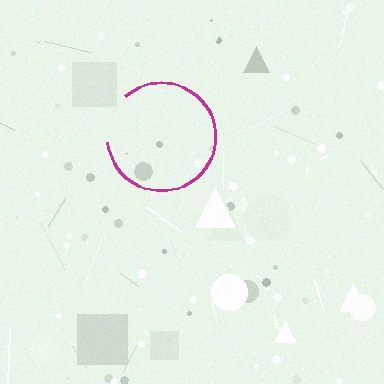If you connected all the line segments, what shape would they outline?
They would outline a circle.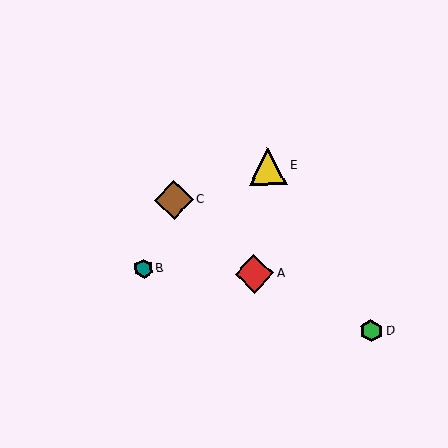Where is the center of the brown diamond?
The center of the brown diamond is at (174, 200).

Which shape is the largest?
The red diamond (labeled A) is the largest.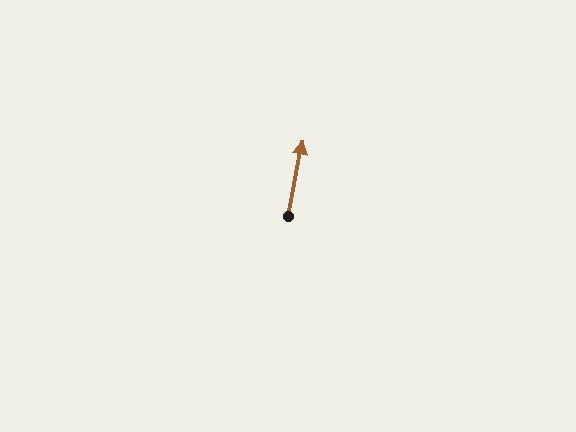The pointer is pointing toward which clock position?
Roughly 12 o'clock.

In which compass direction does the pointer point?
North.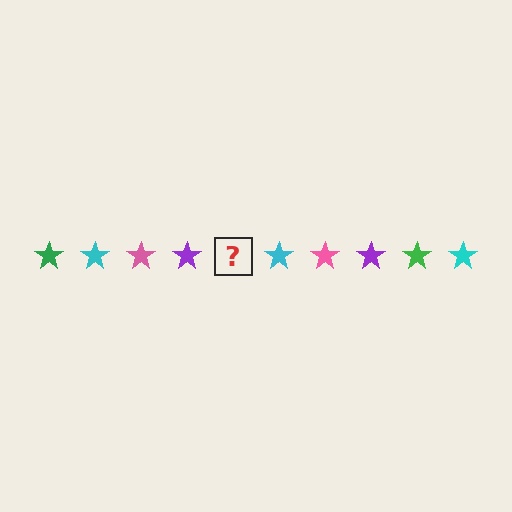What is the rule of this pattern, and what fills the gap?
The rule is that the pattern cycles through green, cyan, pink, purple stars. The gap should be filled with a green star.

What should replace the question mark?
The question mark should be replaced with a green star.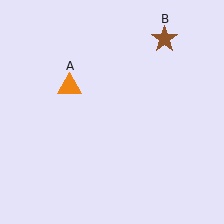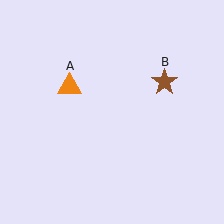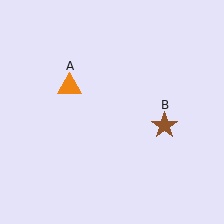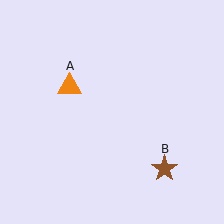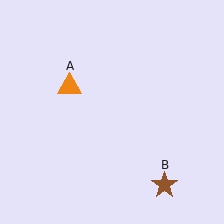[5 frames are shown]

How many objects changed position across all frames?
1 object changed position: brown star (object B).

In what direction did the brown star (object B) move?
The brown star (object B) moved down.